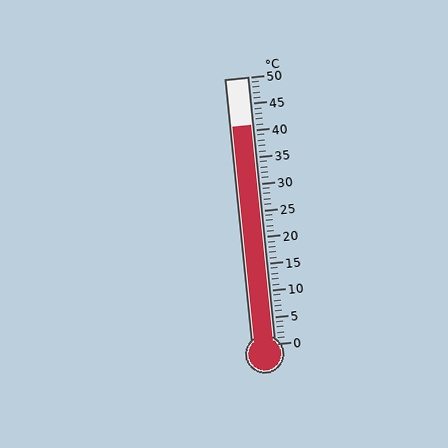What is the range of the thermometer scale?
The thermometer scale ranges from 0°C to 50°C.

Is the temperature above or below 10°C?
The temperature is above 10°C.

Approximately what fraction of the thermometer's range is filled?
The thermometer is filled to approximately 80% of its range.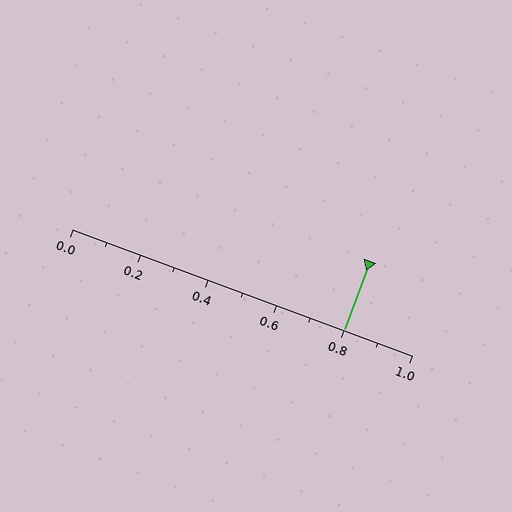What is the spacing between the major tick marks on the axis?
The major ticks are spaced 0.2 apart.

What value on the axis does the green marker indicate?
The marker indicates approximately 0.8.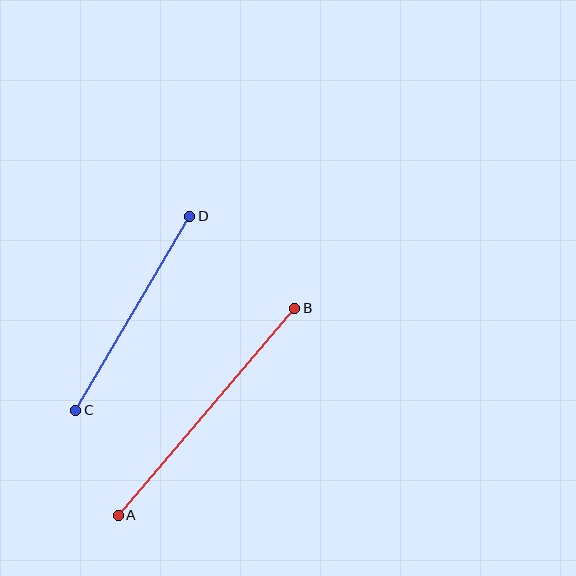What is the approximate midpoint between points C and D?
The midpoint is at approximately (133, 313) pixels.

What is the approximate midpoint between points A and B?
The midpoint is at approximately (206, 412) pixels.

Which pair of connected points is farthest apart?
Points A and B are farthest apart.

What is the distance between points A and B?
The distance is approximately 272 pixels.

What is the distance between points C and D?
The distance is approximately 225 pixels.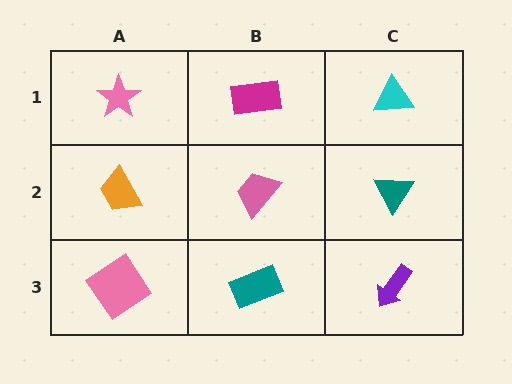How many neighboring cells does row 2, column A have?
3.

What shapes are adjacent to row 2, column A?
A pink star (row 1, column A), a pink diamond (row 3, column A), a pink trapezoid (row 2, column B).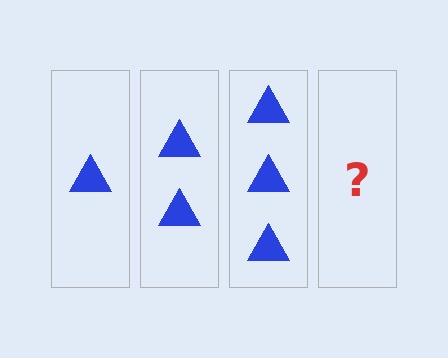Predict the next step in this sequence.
The next step is 4 triangles.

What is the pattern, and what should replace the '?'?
The pattern is that each step adds one more triangle. The '?' should be 4 triangles.